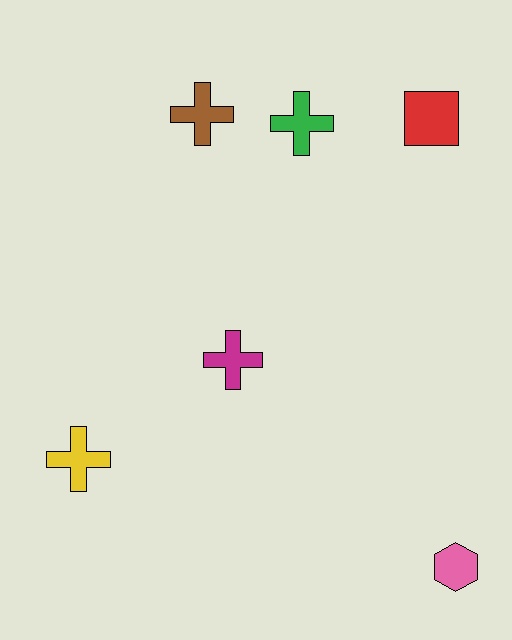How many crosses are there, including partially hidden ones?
There are 4 crosses.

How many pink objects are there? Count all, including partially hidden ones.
There is 1 pink object.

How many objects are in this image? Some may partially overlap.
There are 6 objects.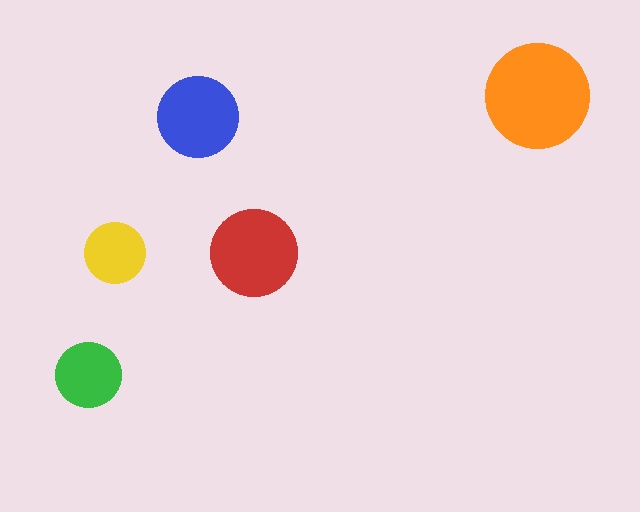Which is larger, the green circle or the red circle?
The red one.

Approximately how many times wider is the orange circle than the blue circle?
About 1.5 times wider.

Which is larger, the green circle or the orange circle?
The orange one.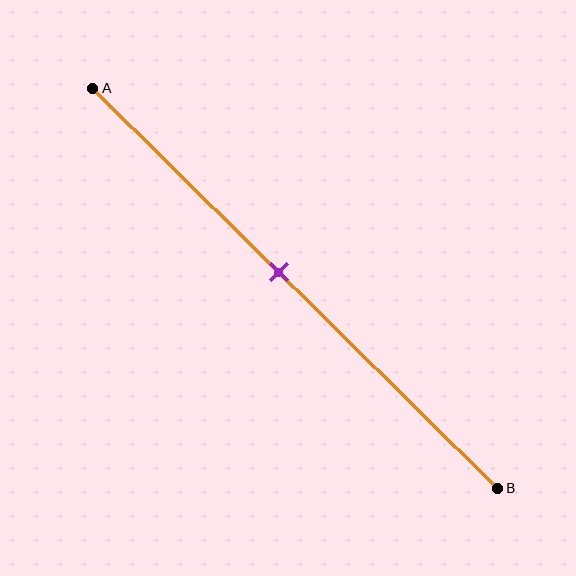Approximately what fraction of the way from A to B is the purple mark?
The purple mark is approximately 45% of the way from A to B.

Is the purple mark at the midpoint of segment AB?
No, the mark is at about 45% from A, not at the 50% midpoint.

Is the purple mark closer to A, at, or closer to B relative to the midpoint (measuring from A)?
The purple mark is closer to point A than the midpoint of segment AB.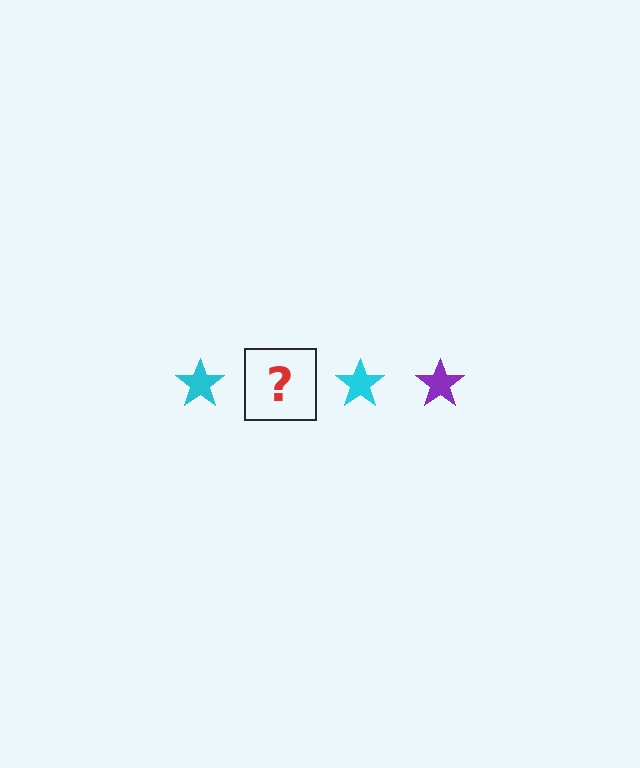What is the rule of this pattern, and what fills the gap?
The rule is that the pattern cycles through cyan, purple stars. The gap should be filled with a purple star.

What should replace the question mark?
The question mark should be replaced with a purple star.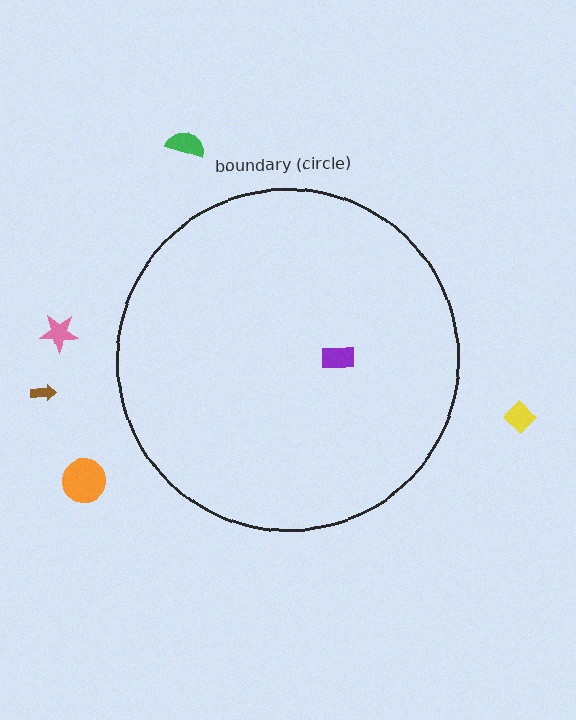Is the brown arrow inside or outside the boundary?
Outside.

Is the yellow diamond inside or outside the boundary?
Outside.